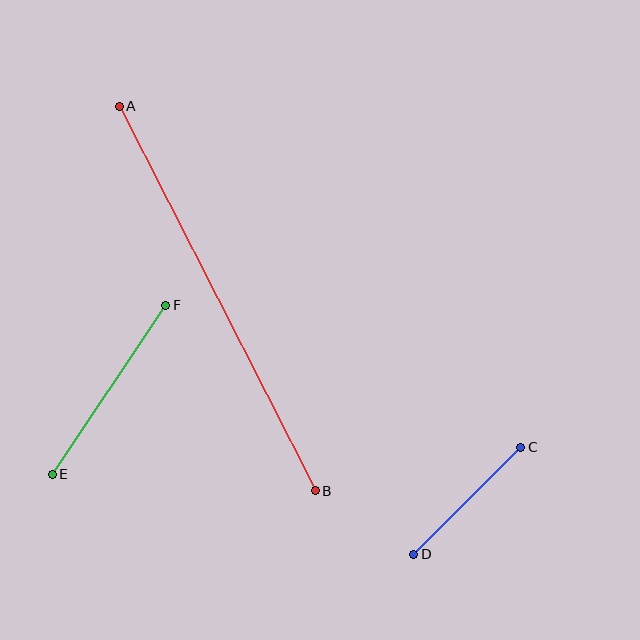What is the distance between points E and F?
The distance is approximately 204 pixels.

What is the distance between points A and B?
The distance is approximately 431 pixels.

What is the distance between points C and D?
The distance is approximately 152 pixels.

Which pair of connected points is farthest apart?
Points A and B are farthest apart.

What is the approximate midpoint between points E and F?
The midpoint is at approximately (109, 390) pixels.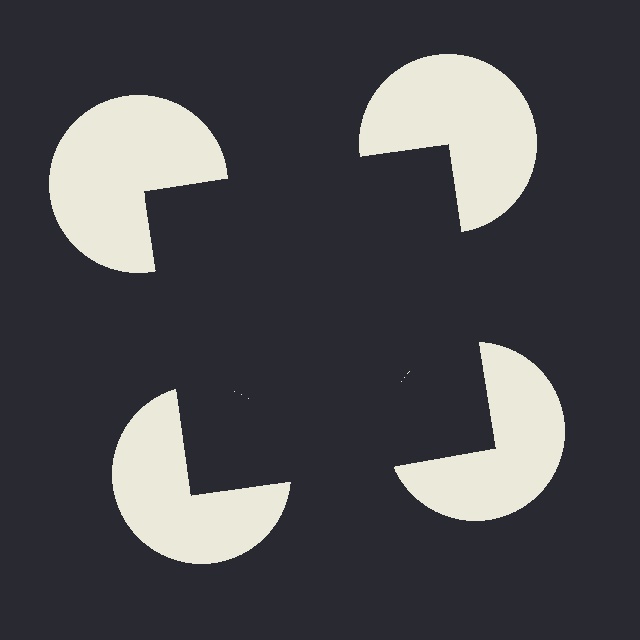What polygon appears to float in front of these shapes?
An illusory square — its edges are inferred from the aligned wedge cuts in the pac-man discs, not physically drawn.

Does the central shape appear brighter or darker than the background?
It typically appears slightly darker than the background, even though no actual brightness change is drawn.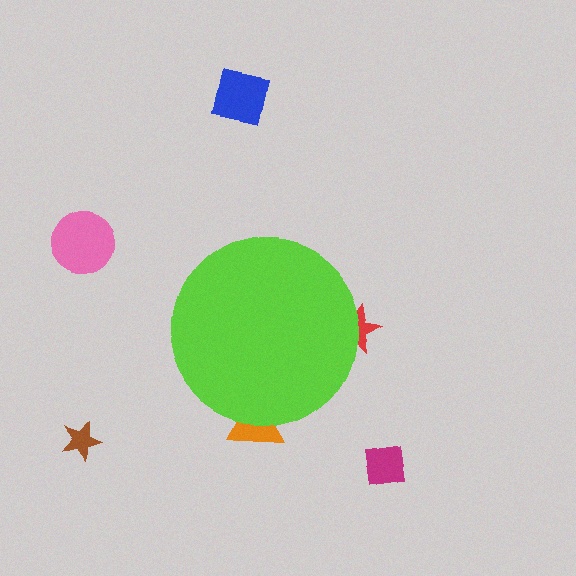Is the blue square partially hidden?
No, the blue square is fully visible.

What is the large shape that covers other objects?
A lime circle.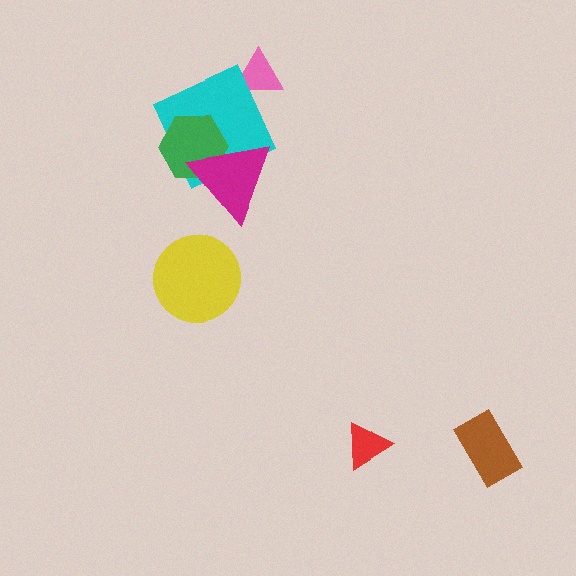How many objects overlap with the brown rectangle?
0 objects overlap with the brown rectangle.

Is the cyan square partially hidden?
Yes, it is partially covered by another shape.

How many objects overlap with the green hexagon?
2 objects overlap with the green hexagon.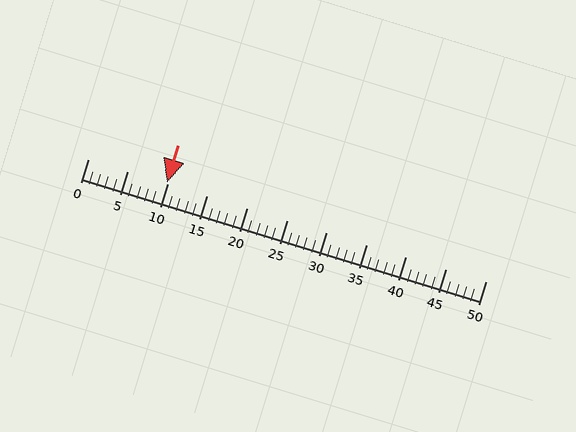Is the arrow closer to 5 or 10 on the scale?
The arrow is closer to 10.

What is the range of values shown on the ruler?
The ruler shows values from 0 to 50.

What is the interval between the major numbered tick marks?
The major tick marks are spaced 5 units apart.